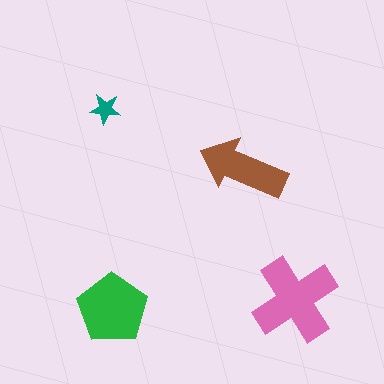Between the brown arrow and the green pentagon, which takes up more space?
The green pentagon.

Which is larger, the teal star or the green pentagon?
The green pentagon.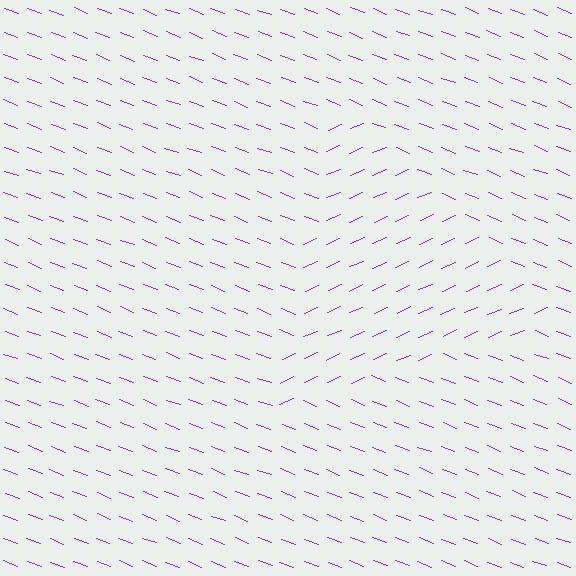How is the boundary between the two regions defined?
The boundary is defined purely by a change in line orientation (approximately 45 degrees difference). All lines are the same color and thickness.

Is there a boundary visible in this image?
Yes, there is a texture boundary formed by a change in line orientation.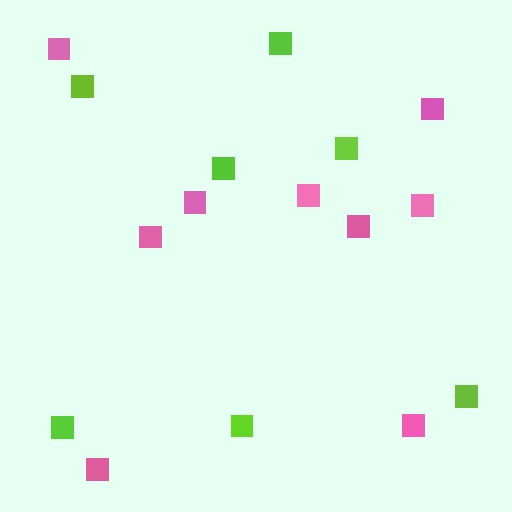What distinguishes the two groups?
There are 2 groups: one group of pink squares (9) and one group of lime squares (7).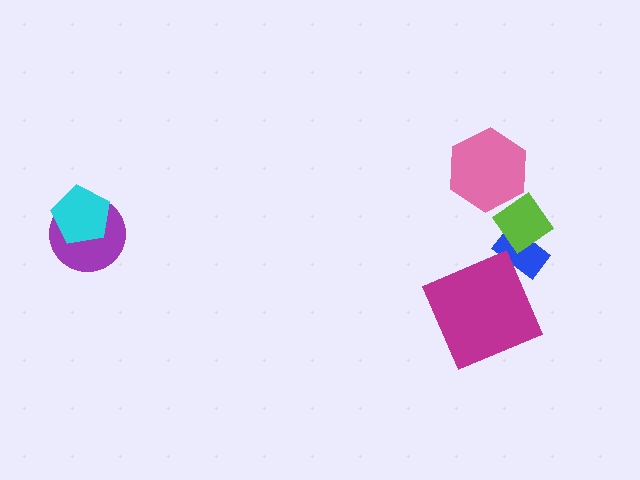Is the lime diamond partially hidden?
Yes, it is partially covered by another shape.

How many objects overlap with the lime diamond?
2 objects overlap with the lime diamond.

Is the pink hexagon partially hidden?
No, no other shape covers it.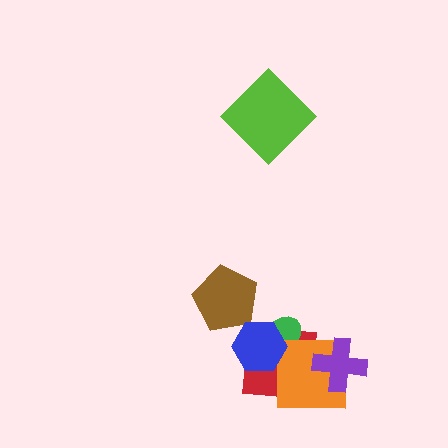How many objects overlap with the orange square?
3 objects overlap with the orange square.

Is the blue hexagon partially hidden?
No, no other shape covers it.